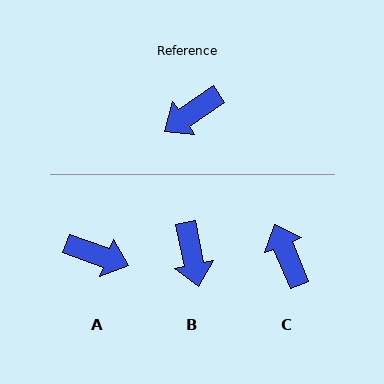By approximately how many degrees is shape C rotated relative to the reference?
Approximately 102 degrees clockwise.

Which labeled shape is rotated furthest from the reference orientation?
A, about 126 degrees away.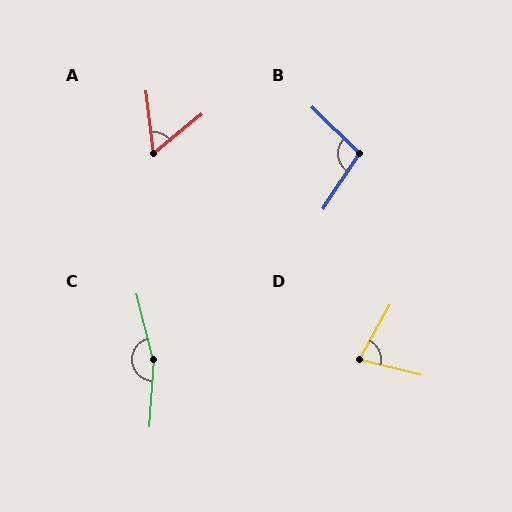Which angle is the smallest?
A, at approximately 57 degrees.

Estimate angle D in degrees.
Approximately 75 degrees.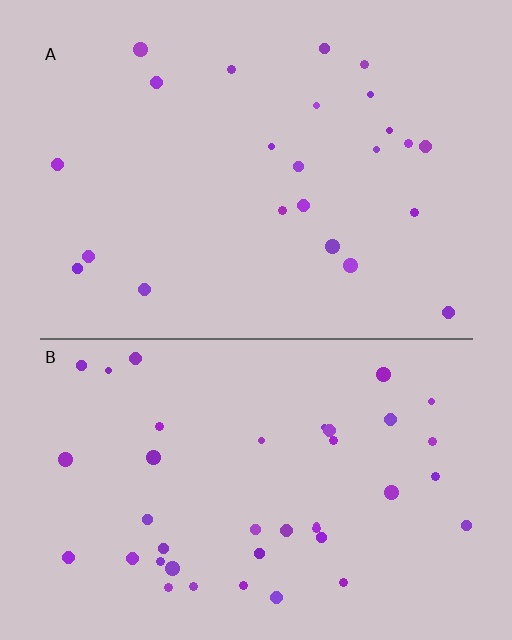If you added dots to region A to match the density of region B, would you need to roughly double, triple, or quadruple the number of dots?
Approximately double.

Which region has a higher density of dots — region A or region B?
B (the bottom).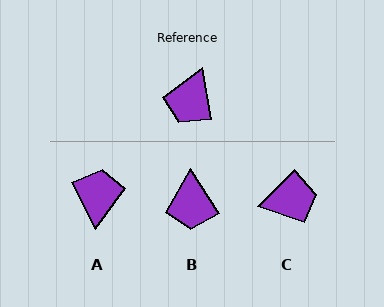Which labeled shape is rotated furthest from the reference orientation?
A, about 162 degrees away.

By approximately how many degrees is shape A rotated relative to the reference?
Approximately 162 degrees clockwise.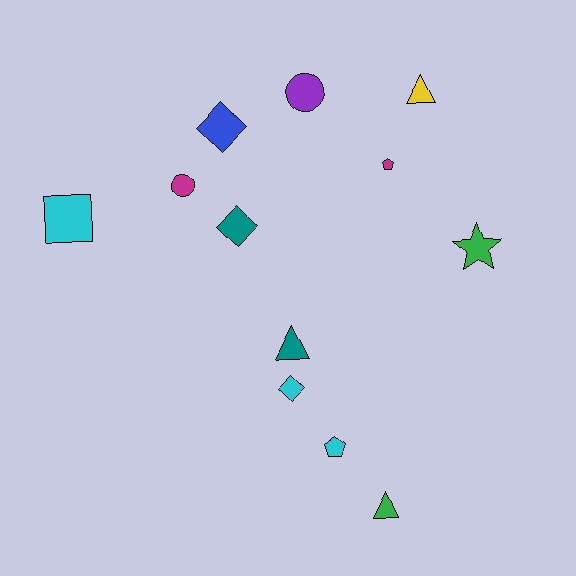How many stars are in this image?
There is 1 star.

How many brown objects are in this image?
There are no brown objects.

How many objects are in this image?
There are 12 objects.